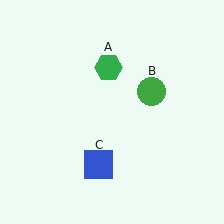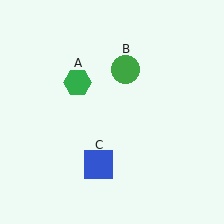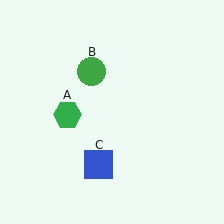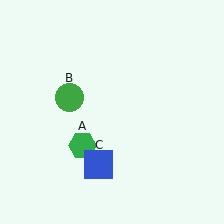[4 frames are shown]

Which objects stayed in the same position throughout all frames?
Blue square (object C) remained stationary.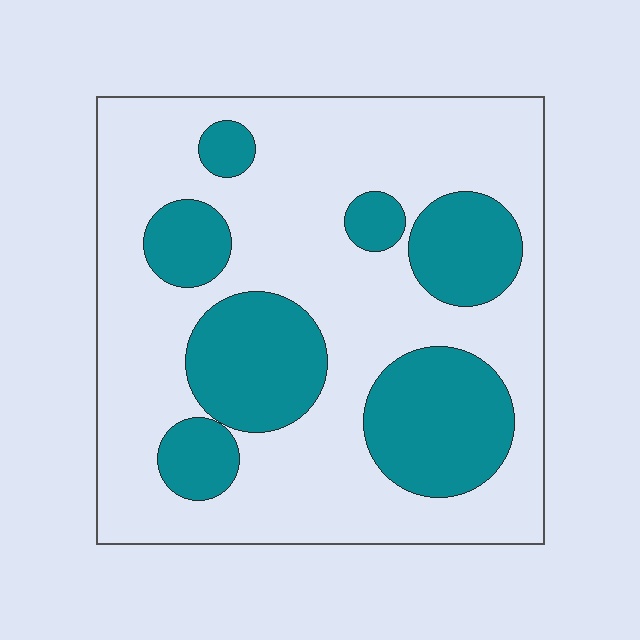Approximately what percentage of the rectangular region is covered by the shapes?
Approximately 30%.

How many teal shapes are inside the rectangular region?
7.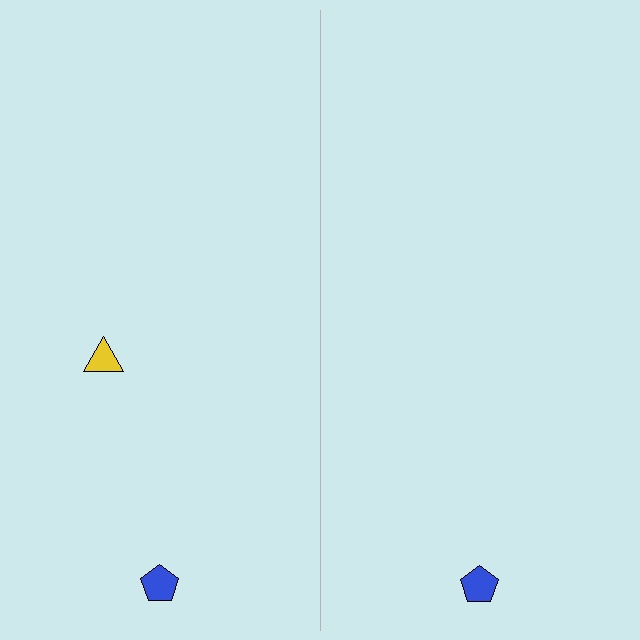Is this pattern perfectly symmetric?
No, the pattern is not perfectly symmetric. A yellow triangle is missing from the right side.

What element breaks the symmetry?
A yellow triangle is missing from the right side.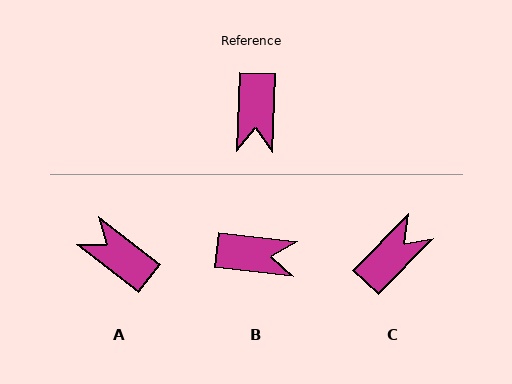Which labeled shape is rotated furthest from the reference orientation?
C, about 138 degrees away.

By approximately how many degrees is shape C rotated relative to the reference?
Approximately 138 degrees counter-clockwise.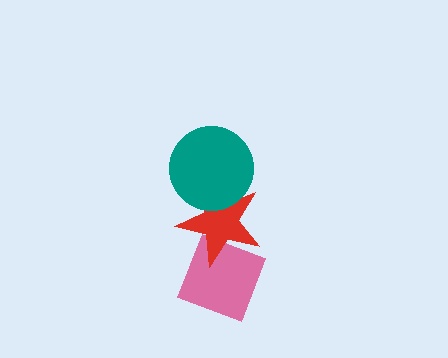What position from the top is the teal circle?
The teal circle is 1st from the top.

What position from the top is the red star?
The red star is 2nd from the top.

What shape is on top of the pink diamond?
The red star is on top of the pink diamond.